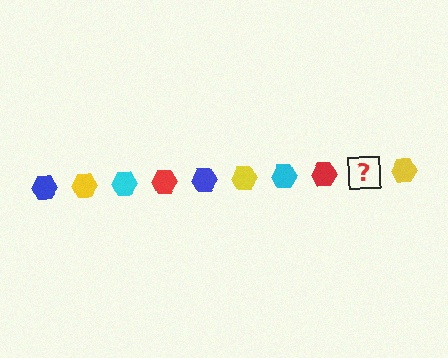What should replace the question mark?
The question mark should be replaced with a blue hexagon.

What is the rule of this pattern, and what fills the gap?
The rule is that the pattern cycles through blue, yellow, cyan, red hexagons. The gap should be filled with a blue hexagon.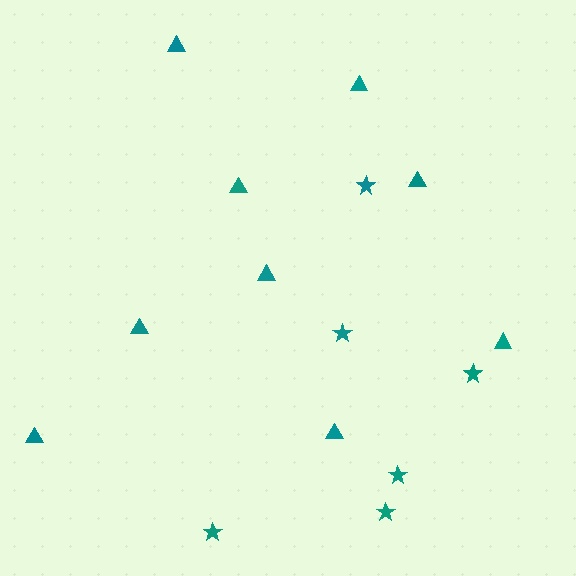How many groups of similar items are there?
There are 2 groups: one group of stars (6) and one group of triangles (9).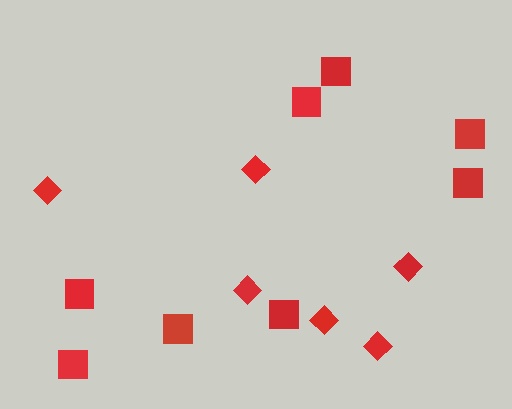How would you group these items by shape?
There are 2 groups: one group of squares (8) and one group of diamonds (6).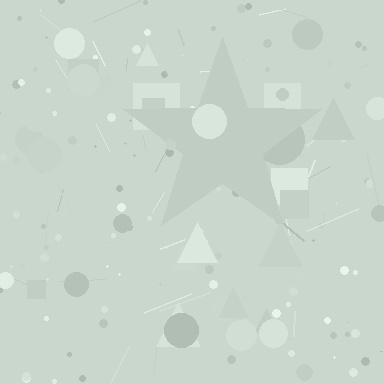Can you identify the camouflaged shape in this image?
The camouflaged shape is a star.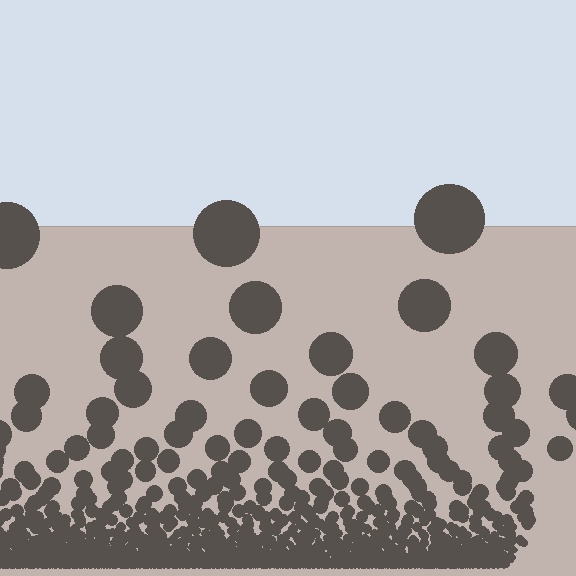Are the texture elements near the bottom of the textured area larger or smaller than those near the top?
Smaller. The gradient is inverted — elements near the bottom are smaller and denser.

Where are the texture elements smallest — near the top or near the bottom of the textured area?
Near the bottom.